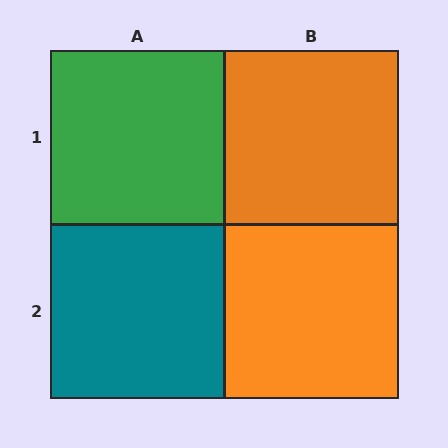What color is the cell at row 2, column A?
Teal.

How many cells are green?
1 cell is green.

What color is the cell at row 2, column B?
Orange.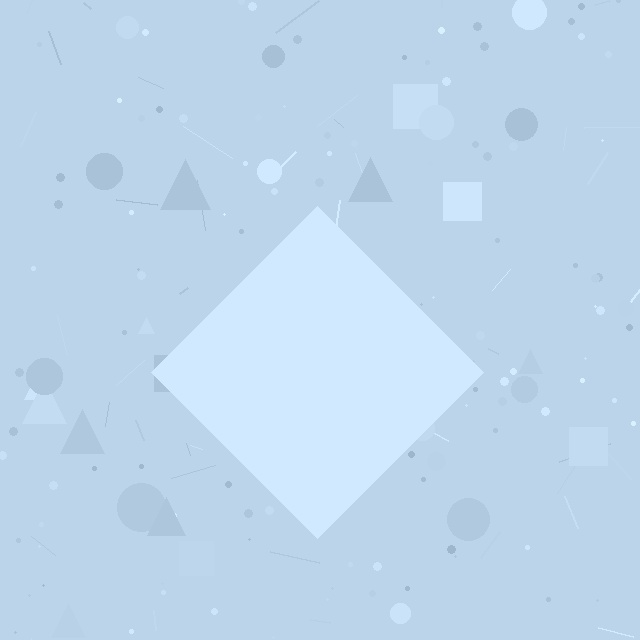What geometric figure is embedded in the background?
A diamond is embedded in the background.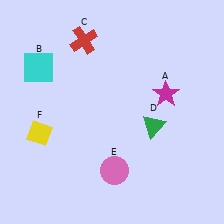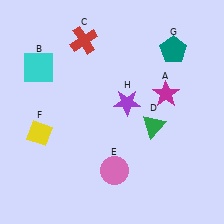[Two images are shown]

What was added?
A teal pentagon (G), a purple star (H) were added in Image 2.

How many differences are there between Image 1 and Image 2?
There are 2 differences between the two images.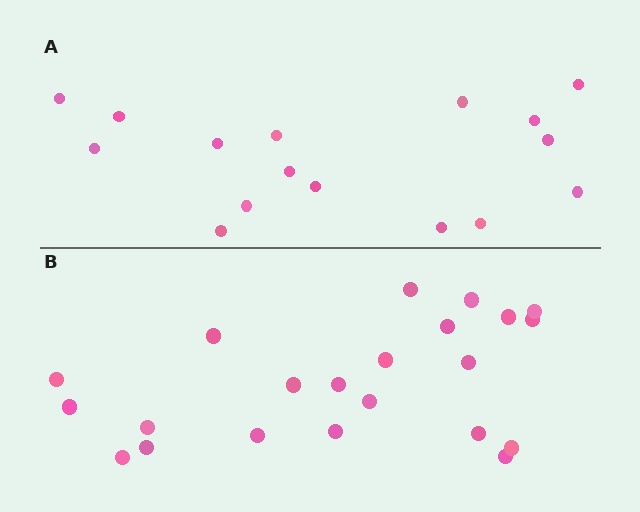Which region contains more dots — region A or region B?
Region B (the bottom region) has more dots.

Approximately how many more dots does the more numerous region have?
Region B has about 6 more dots than region A.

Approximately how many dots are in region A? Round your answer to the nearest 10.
About 20 dots. (The exact count is 16, which rounds to 20.)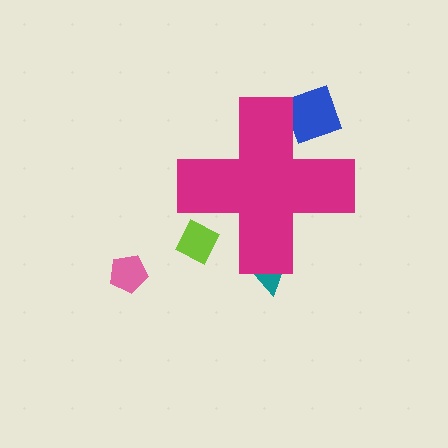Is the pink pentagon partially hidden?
No, the pink pentagon is fully visible.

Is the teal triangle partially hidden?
Yes, the teal triangle is partially hidden behind the magenta cross.